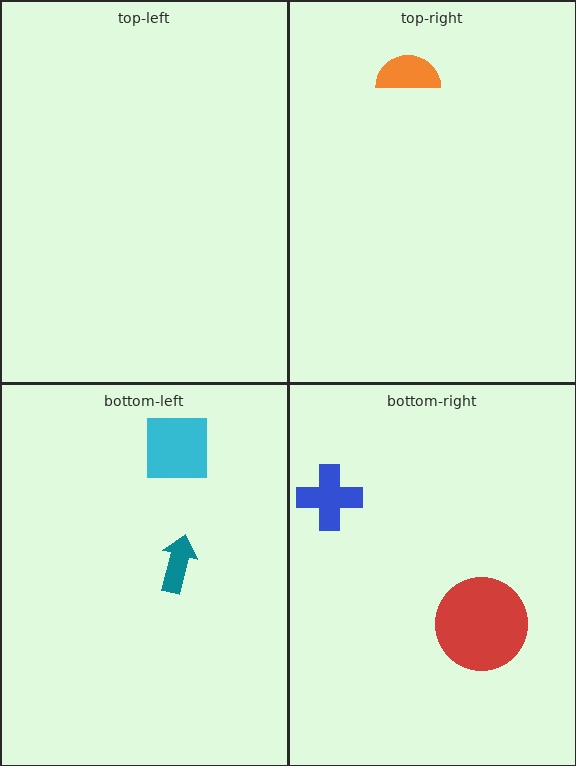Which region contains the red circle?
The bottom-right region.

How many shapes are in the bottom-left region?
2.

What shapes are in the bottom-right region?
The red circle, the blue cross.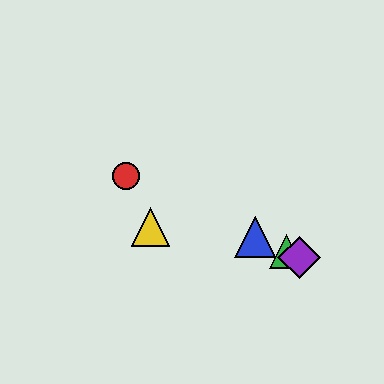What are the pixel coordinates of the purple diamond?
The purple diamond is at (299, 258).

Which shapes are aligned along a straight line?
The red circle, the blue triangle, the green triangle, the purple diamond are aligned along a straight line.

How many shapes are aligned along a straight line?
4 shapes (the red circle, the blue triangle, the green triangle, the purple diamond) are aligned along a straight line.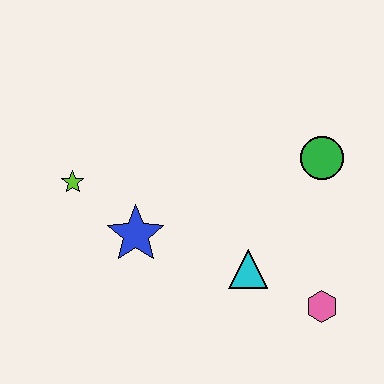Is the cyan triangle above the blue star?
No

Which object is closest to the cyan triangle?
The pink hexagon is closest to the cyan triangle.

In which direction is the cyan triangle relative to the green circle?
The cyan triangle is below the green circle.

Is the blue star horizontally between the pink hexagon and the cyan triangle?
No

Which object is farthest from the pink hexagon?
The lime star is farthest from the pink hexagon.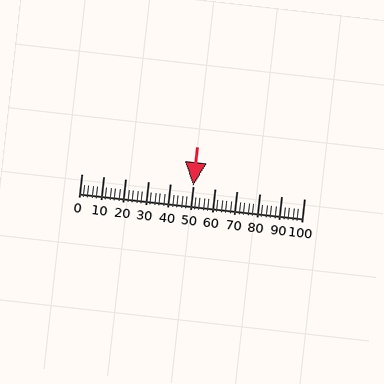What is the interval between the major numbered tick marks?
The major tick marks are spaced 10 units apart.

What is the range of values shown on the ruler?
The ruler shows values from 0 to 100.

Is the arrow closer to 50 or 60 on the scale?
The arrow is closer to 50.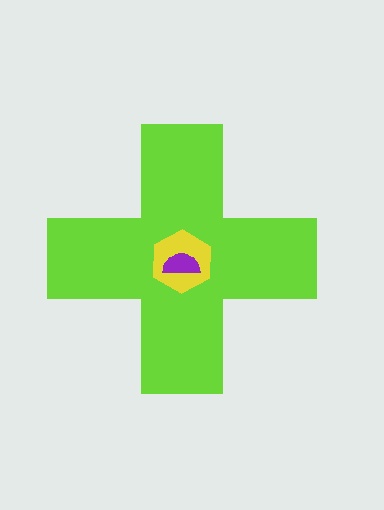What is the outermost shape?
The lime cross.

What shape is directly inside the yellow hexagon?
The purple semicircle.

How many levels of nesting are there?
3.